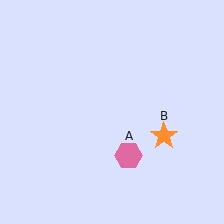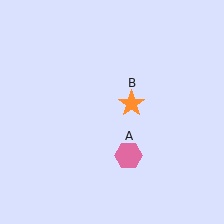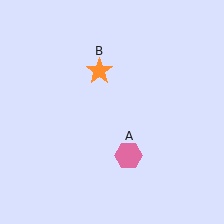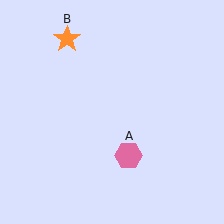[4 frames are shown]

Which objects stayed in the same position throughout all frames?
Pink hexagon (object A) remained stationary.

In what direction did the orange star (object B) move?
The orange star (object B) moved up and to the left.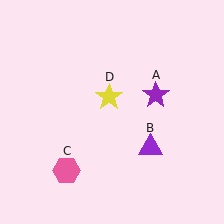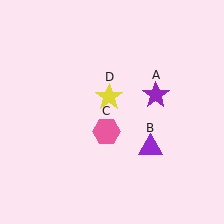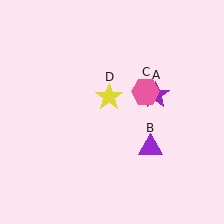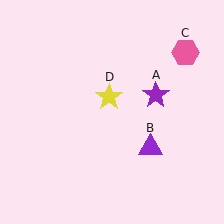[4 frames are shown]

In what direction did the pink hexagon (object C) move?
The pink hexagon (object C) moved up and to the right.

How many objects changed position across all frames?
1 object changed position: pink hexagon (object C).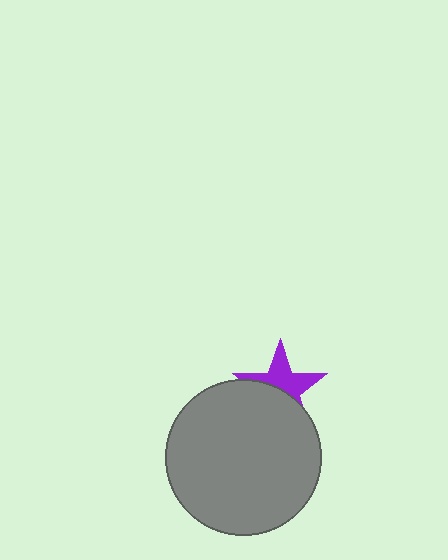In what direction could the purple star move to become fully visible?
The purple star could move up. That would shift it out from behind the gray circle entirely.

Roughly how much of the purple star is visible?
About half of it is visible (roughly 51%).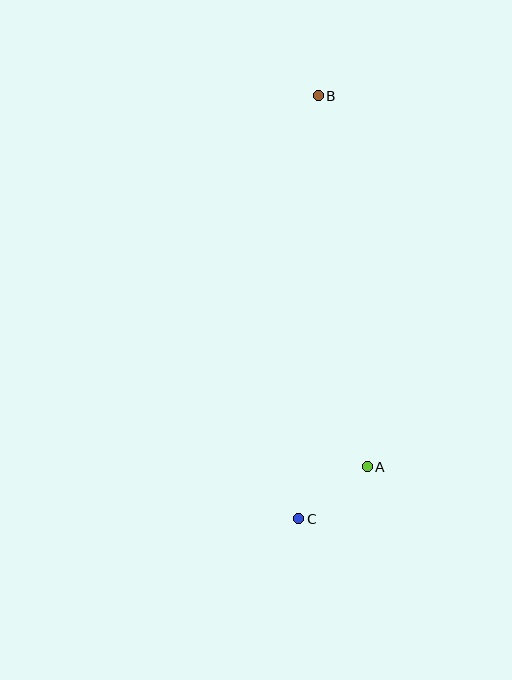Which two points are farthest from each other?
Points B and C are farthest from each other.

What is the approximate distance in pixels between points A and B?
The distance between A and B is approximately 374 pixels.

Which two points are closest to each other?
Points A and C are closest to each other.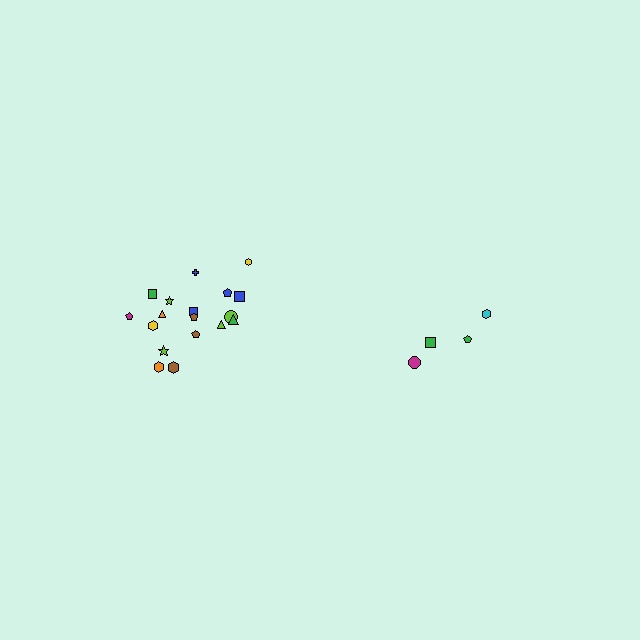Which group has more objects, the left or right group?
The left group.